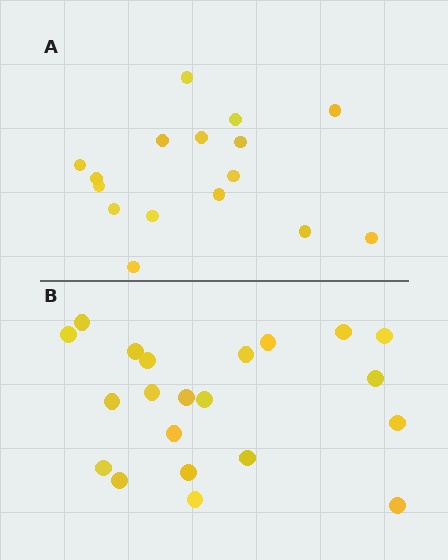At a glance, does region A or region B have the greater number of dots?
Region B (the bottom region) has more dots.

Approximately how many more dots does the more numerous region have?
Region B has about 5 more dots than region A.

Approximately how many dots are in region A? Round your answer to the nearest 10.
About 20 dots. (The exact count is 16, which rounds to 20.)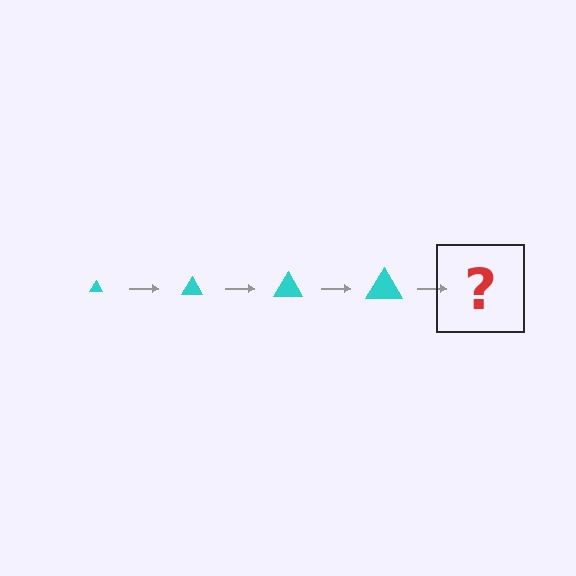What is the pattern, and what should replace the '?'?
The pattern is that the triangle gets progressively larger each step. The '?' should be a cyan triangle, larger than the previous one.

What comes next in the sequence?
The next element should be a cyan triangle, larger than the previous one.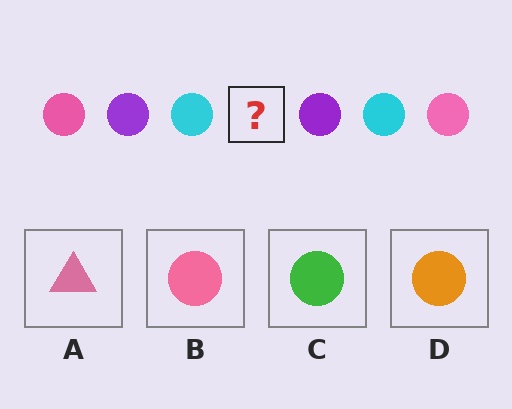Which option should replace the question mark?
Option B.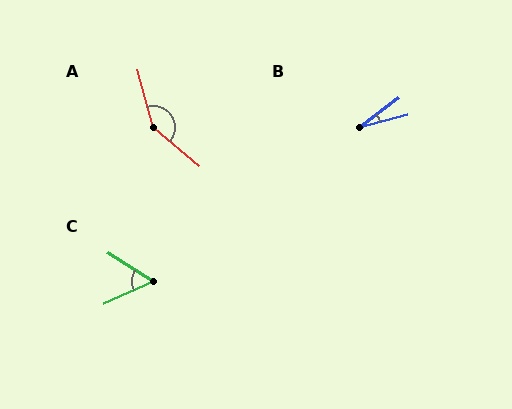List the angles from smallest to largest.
B (22°), C (57°), A (145°).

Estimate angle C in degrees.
Approximately 57 degrees.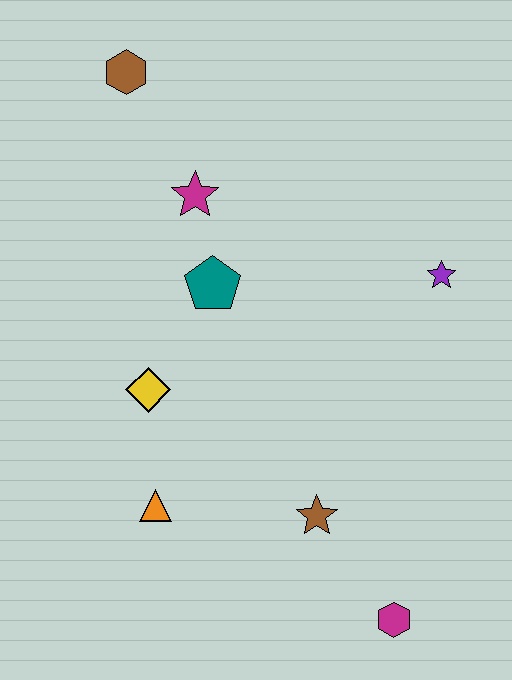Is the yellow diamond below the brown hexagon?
Yes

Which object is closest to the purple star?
The teal pentagon is closest to the purple star.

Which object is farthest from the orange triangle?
The brown hexagon is farthest from the orange triangle.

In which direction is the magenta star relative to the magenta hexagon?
The magenta star is above the magenta hexagon.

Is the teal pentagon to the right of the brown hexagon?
Yes